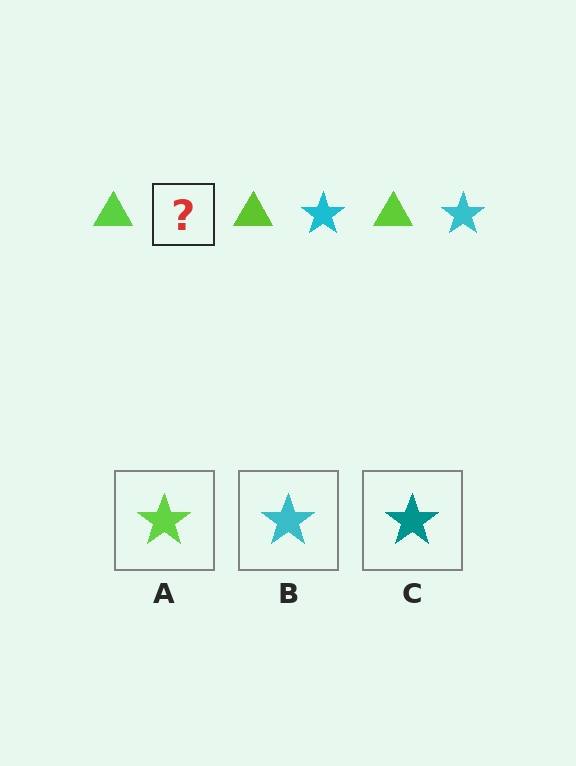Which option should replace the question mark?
Option B.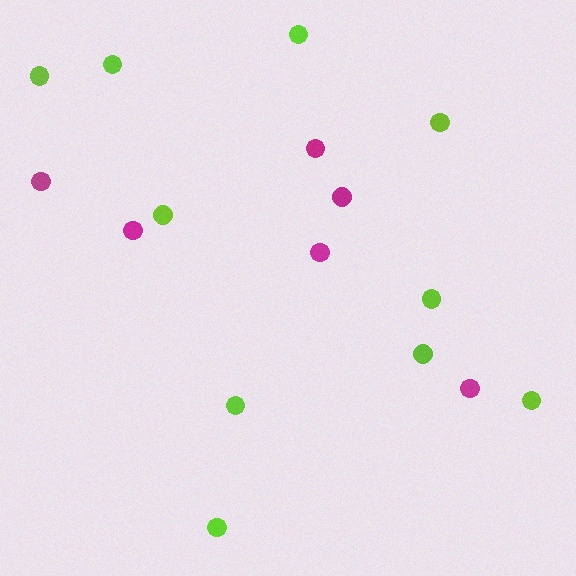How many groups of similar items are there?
There are 2 groups: one group of magenta circles (6) and one group of lime circles (10).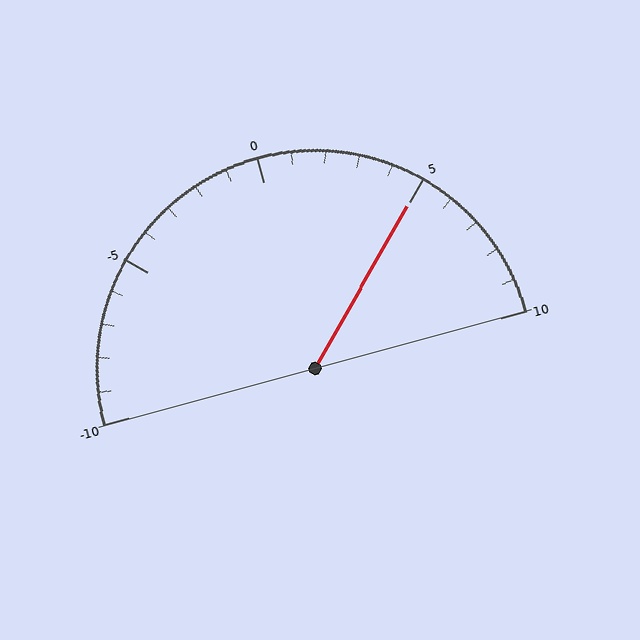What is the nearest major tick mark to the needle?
The nearest major tick mark is 5.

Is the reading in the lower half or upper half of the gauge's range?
The reading is in the upper half of the range (-10 to 10).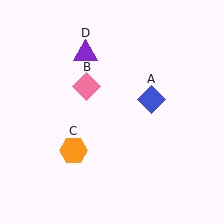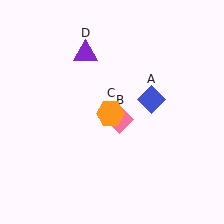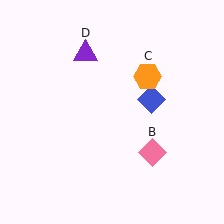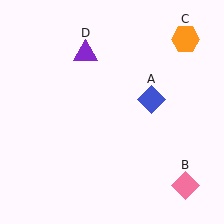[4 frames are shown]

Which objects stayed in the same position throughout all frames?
Blue diamond (object A) and purple triangle (object D) remained stationary.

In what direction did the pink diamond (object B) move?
The pink diamond (object B) moved down and to the right.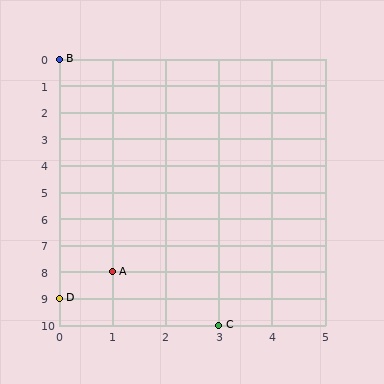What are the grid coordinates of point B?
Point B is at grid coordinates (0, 0).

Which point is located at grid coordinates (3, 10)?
Point C is at (3, 10).